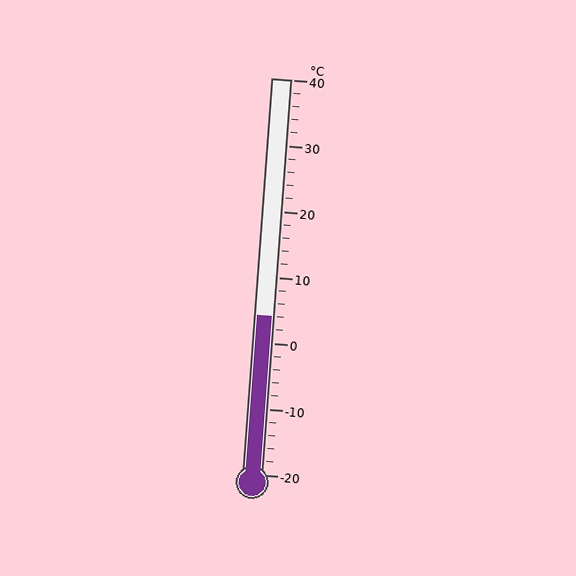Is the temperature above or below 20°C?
The temperature is below 20°C.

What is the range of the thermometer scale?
The thermometer scale ranges from -20°C to 40°C.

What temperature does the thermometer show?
The thermometer shows approximately 4°C.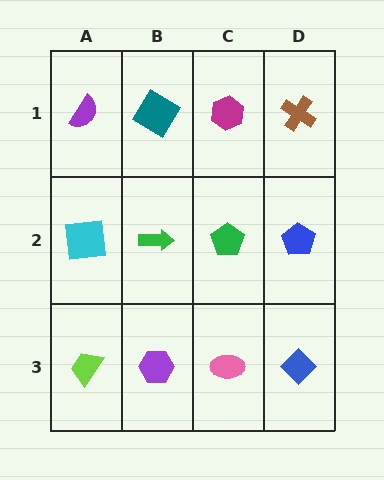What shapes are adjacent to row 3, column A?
A cyan square (row 2, column A), a purple hexagon (row 3, column B).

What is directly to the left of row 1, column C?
A teal diamond.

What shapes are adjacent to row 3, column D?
A blue pentagon (row 2, column D), a pink ellipse (row 3, column C).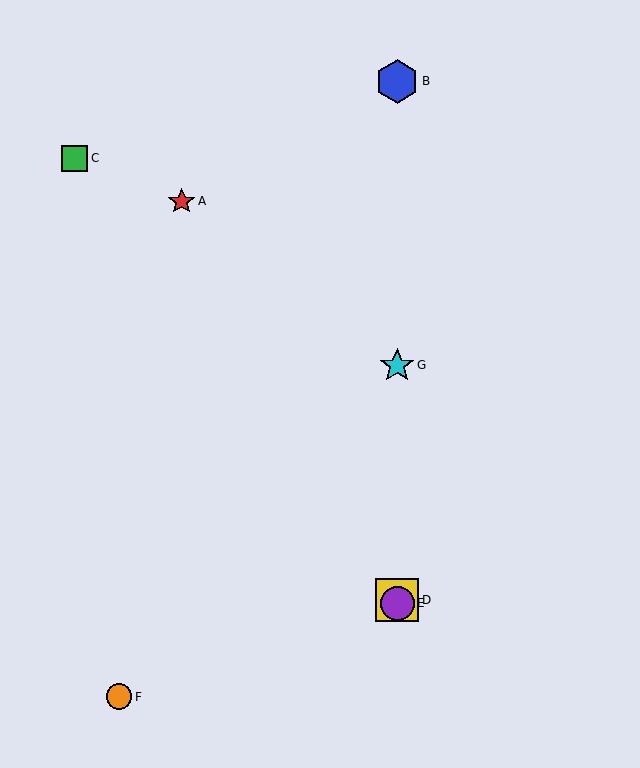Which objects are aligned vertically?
Objects B, D, E, G are aligned vertically.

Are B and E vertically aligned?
Yes, both are at x≈397.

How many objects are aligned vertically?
4 objects (B, D, E, G) are aligned vertically.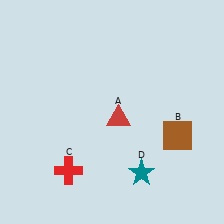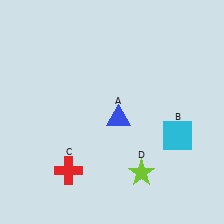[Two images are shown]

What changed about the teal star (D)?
In Image 1, D is teal. In Image 2, it changed to lime.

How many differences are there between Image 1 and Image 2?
There are 3 differences between the two images.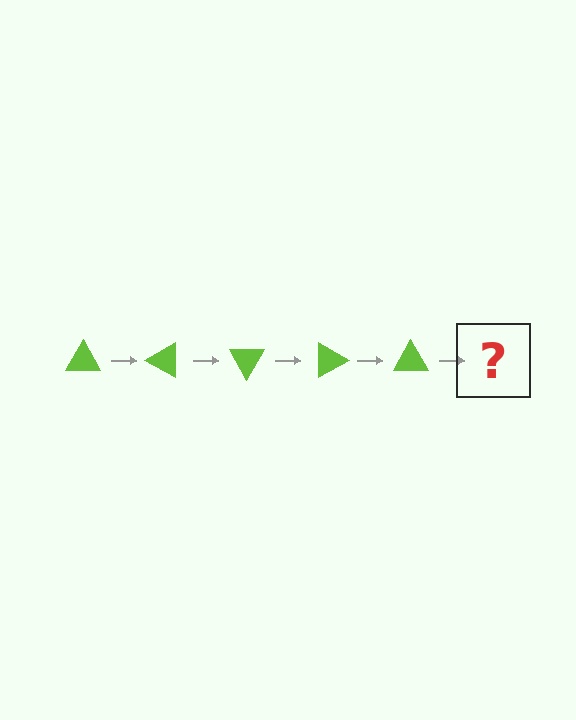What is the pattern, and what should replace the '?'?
The pattern is that the triangle rotates 30 degrees each step. The '?' should be a lime triangle rotated 150 degrees.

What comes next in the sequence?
The next element should be a lime triangle rotated 150 degrees.